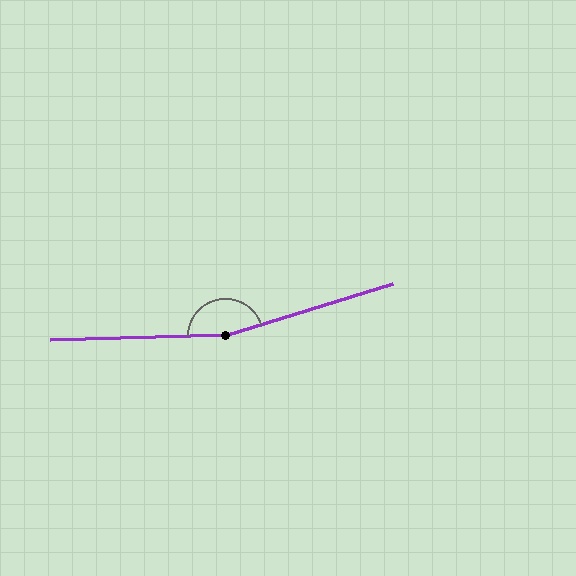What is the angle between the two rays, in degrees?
Approximately 164 degrees.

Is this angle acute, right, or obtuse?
It is obtuse.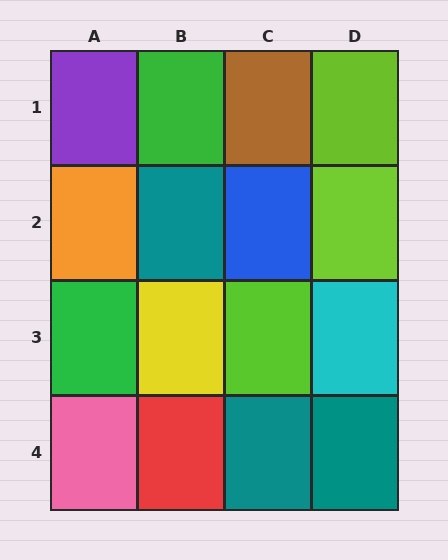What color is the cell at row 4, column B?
Red.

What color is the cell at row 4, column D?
Teal.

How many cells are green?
2 cells are green.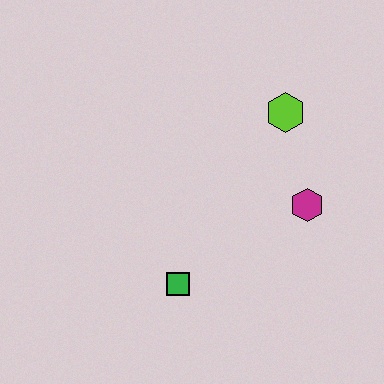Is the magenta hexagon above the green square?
Yes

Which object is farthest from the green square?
The lime hexagon is farthest from the green square.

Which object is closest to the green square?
The magenta hexagon is closest to the green square.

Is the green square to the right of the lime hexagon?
No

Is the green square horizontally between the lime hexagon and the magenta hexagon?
No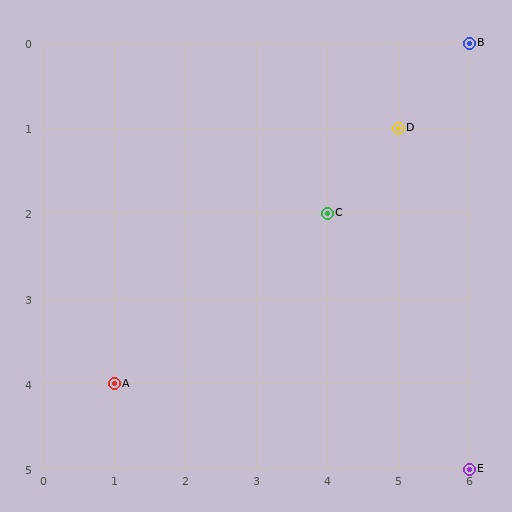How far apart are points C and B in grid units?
Points C and B are 2 columns and 2 rows apart (about 2.8 grid units diagonally).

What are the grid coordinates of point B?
Point B is at grid coordinates (6, 0).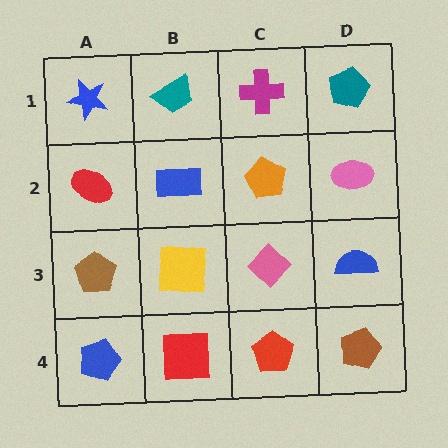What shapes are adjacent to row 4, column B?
A yellow square (row 3, column B), a blue pentagon (row 4, column A), a red pentagon (row 4, column C).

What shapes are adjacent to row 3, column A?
A red ellipse (row 2, column A), a blue pentagon (row 4, column A), a yellow square (row 3, column B).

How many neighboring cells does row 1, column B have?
3.